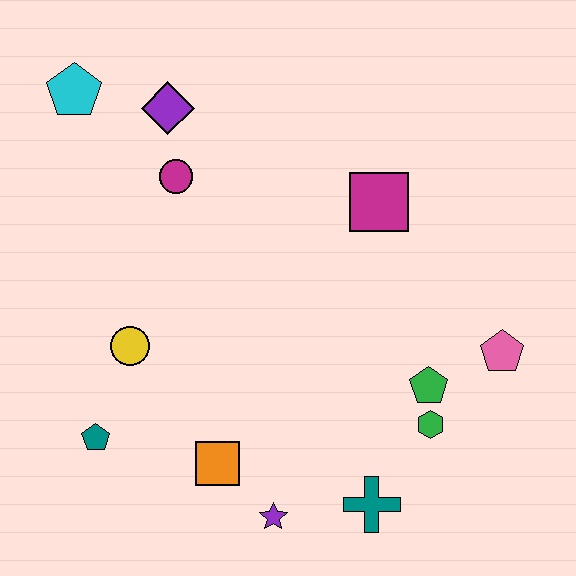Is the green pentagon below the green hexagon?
No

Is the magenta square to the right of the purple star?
Yes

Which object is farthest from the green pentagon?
The cyan pentagon is farthest from the green pentagon.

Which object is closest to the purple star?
The orange square is closest to the purple star.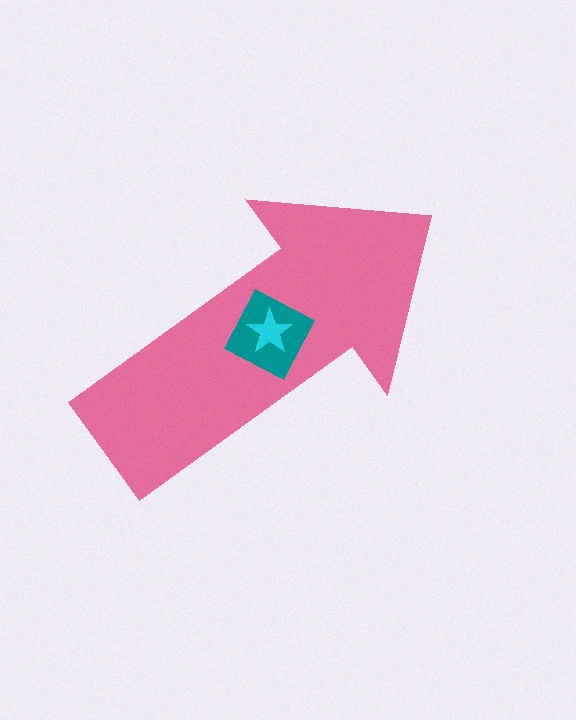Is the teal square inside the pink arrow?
Yes.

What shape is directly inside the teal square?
The cyan star.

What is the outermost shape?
The pink arrow.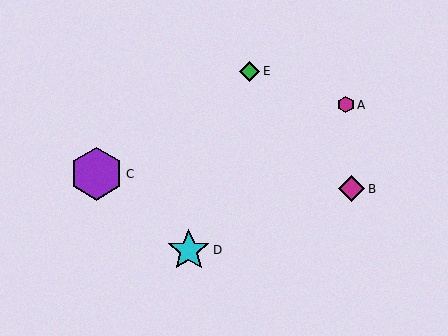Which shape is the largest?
The purple hexagon (labeled C) is the largest.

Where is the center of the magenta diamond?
The center of the magenta diamond is at (352, 189).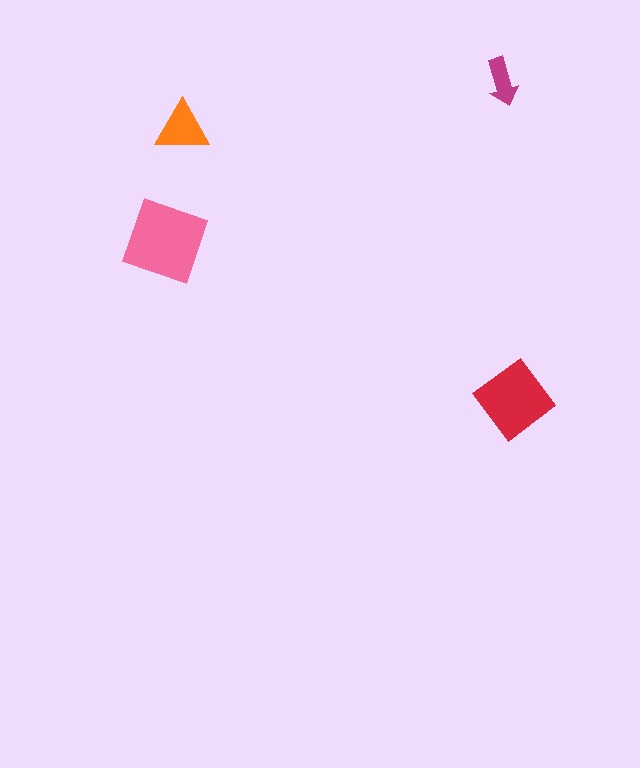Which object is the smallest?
The magenta arrow.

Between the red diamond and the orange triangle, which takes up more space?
The red diamond.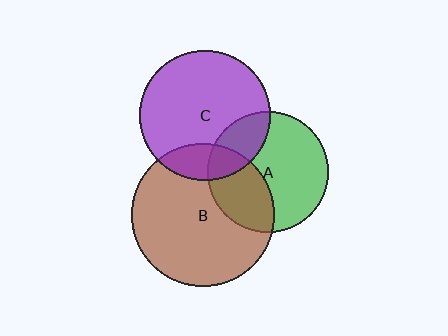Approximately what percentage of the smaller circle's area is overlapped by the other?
Approximately 35%.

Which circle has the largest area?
Circle B (brown).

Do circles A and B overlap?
Yes.